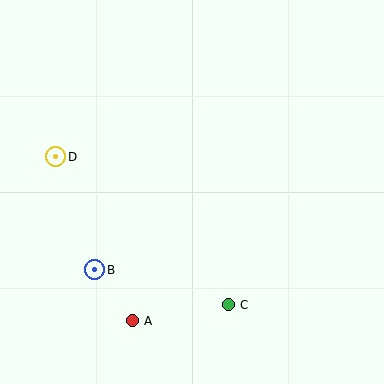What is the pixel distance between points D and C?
The distance between D and C is 228 pixels.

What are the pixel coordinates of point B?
Point B is at (95, 270).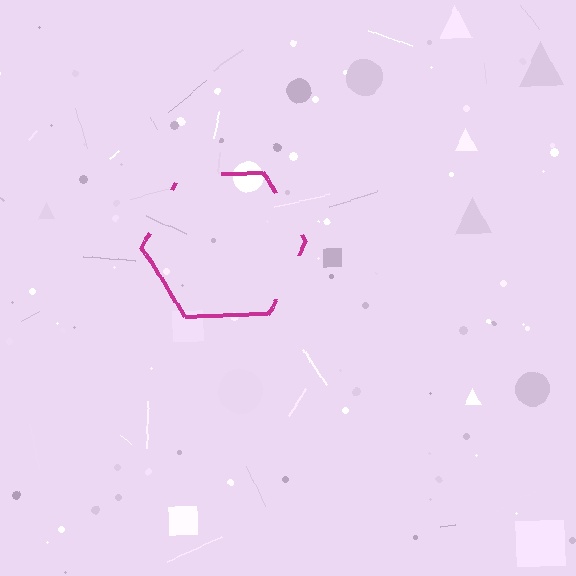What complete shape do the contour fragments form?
The contour fragments form a hexagon.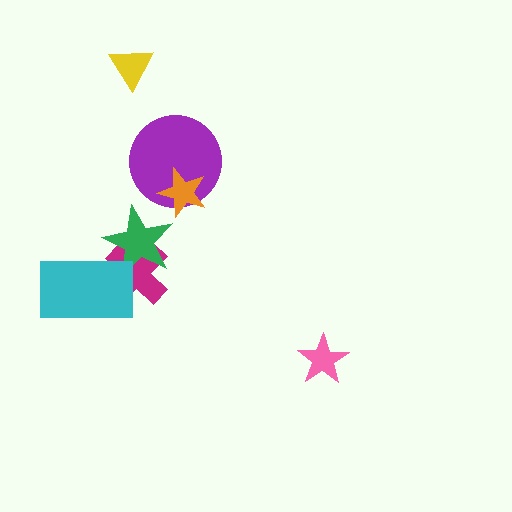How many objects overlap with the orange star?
1 object overlaps with the orange star.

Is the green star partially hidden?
Yes, it is partially covered by another shape.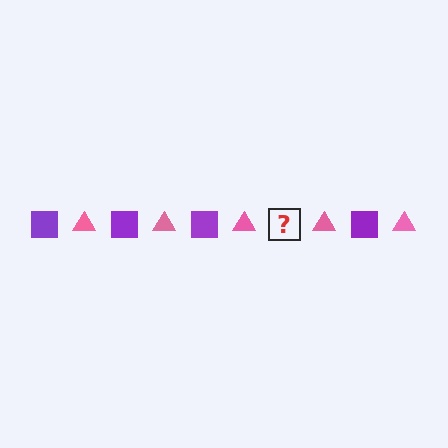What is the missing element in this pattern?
The missing element is a purple square.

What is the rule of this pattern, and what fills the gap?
The rule is that the pattern alternates between purple square and pink triangle. The gap should be filled with a purple square.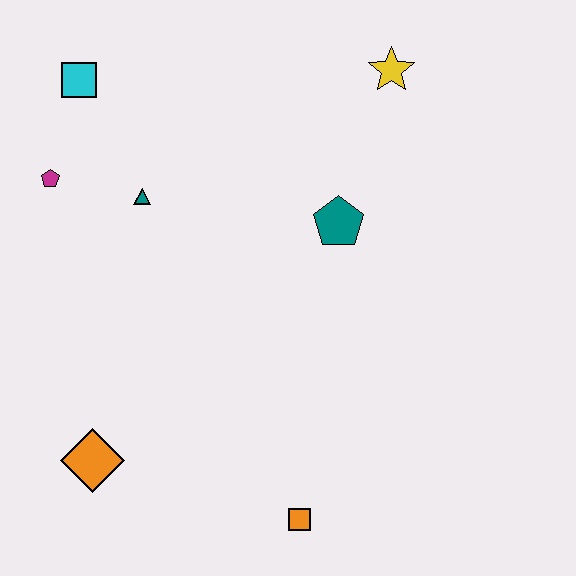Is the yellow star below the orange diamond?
No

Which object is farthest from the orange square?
The cyan square is farthest from the orange square.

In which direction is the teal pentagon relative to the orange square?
The teal pentagon is above the orange square.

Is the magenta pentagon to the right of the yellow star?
No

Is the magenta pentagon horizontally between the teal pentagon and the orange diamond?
No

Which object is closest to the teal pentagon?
The yellow star is closest to the teal pentagon.